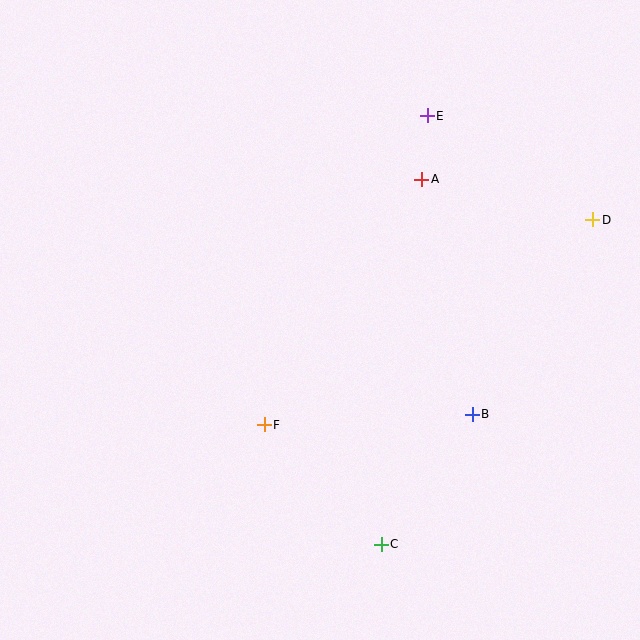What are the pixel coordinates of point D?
Point D is at (593, 220).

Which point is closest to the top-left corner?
Point E is closest to the top-left corner.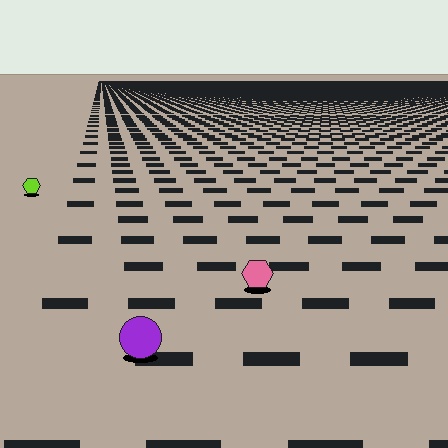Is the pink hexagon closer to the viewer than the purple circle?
No. The purple circle is closer — you can tell from the texture gradient: the ground texture is coarser near it.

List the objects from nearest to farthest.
From nearest to farthest: the purple circle, the pink hexagon, the lime hexagon.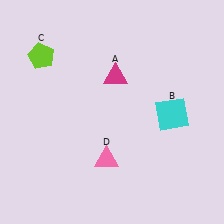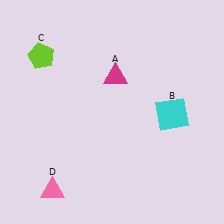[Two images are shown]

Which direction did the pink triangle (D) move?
The pink triangle (D) moved left.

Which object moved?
The pink triangle (D) moved left.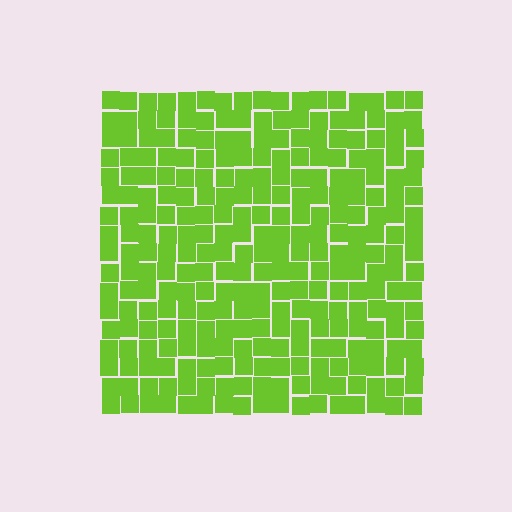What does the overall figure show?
The overall figure shows a square.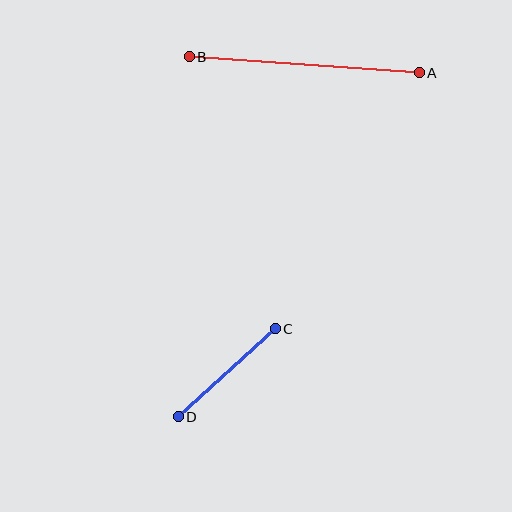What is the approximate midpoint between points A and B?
The midpoint is at approximately (304, 65) pixels.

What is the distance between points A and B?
The distance is approximately 230 pixels.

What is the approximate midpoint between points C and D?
The midpoint is at approximately (227, 373) pixels.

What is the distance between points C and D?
The distance is approximately 131 pixels.